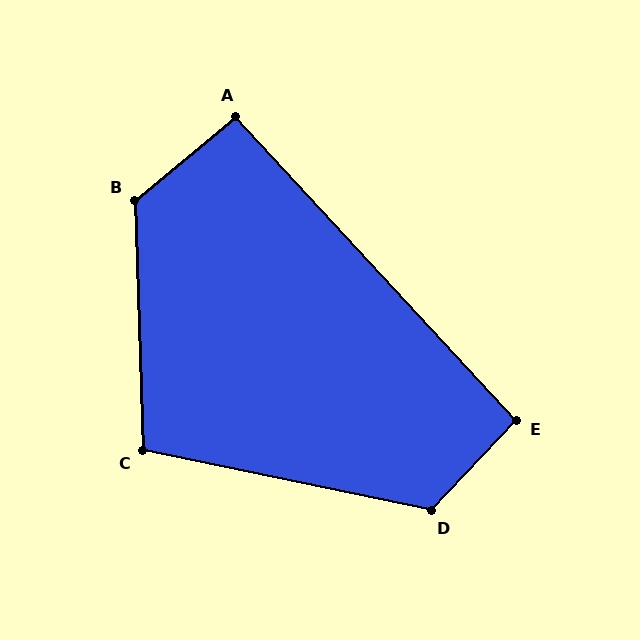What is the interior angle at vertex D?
Approximately 122 degrees (obtuse).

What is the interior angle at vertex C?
Approximately 103 degrees (obtuse).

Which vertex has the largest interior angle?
B, at approximately 128 degrees.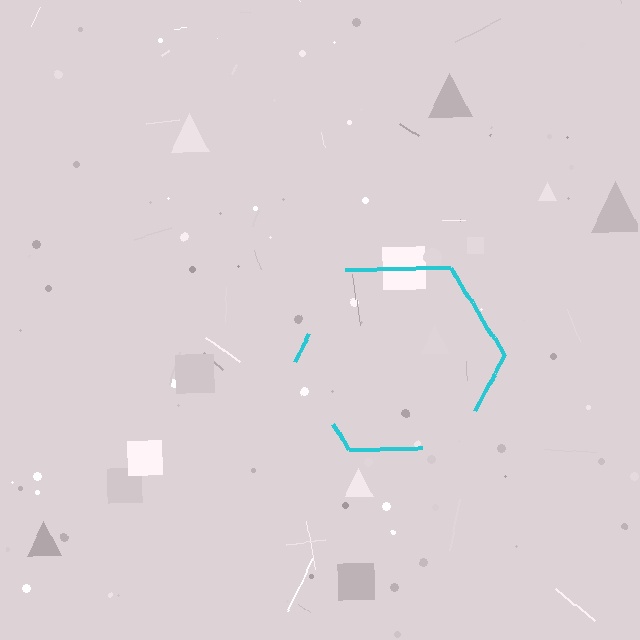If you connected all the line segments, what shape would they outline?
They would outline a hexagon.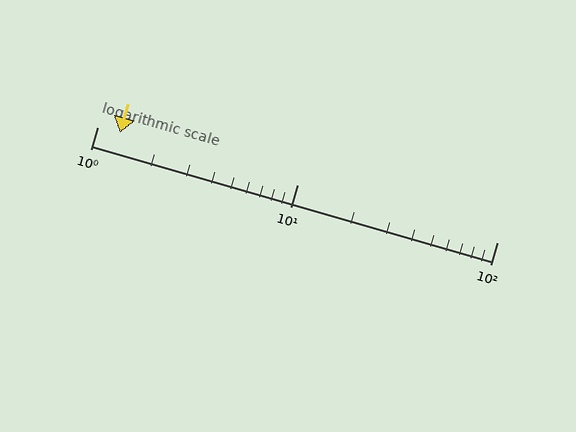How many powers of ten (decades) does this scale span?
The scale spans 2 decades, from 1 to 100.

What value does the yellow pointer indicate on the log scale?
The pointer indicates approximately 1.3.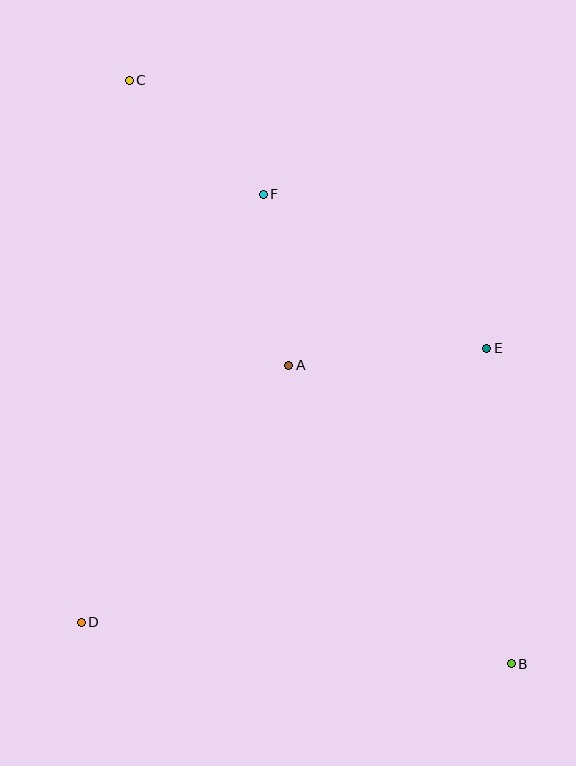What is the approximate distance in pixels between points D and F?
The distance between D and F is approximately 465 pixels.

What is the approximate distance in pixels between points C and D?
The distance between C and D is approximately 544 pixels.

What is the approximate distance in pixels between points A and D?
The distance between A and D is approximately 330 pixels.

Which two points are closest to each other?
Points A and F are closest to each other.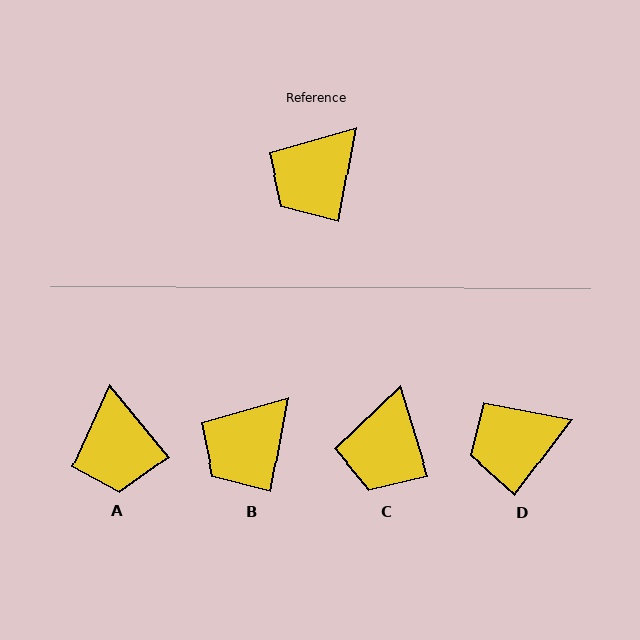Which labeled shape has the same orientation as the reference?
B.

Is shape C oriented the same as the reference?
No, it is off by about 28 degrees.